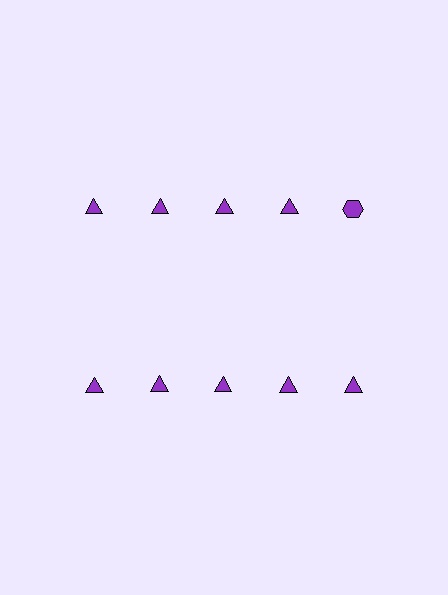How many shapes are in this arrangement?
There are 10 shapes arranged in a grid pattern.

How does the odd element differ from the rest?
It has a different shape: hexagon instead of triangle.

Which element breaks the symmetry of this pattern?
The purple hexagon in the top row, rightmost column breaks the symmetry. All other shapes are purple triangles.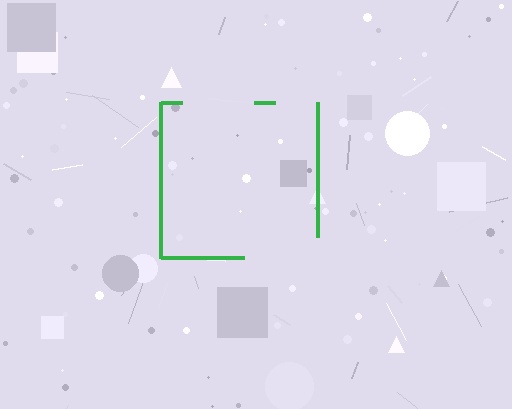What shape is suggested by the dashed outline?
The dashed outline suggests a square.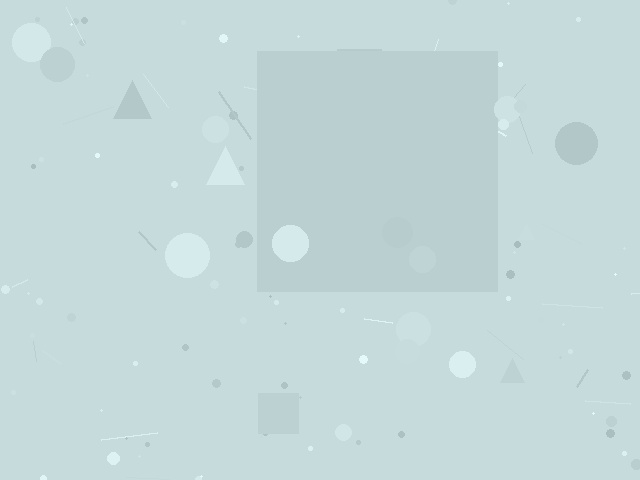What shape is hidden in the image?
A square is hidden in the image.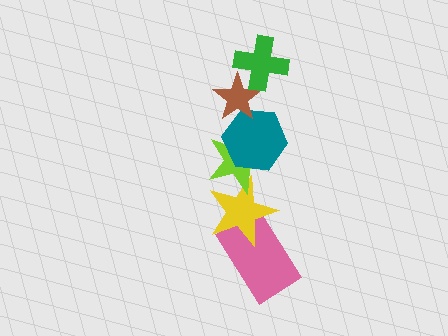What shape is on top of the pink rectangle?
The yellow star is on top of the pink rectangle.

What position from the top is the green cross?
The green cross is 1st from the top.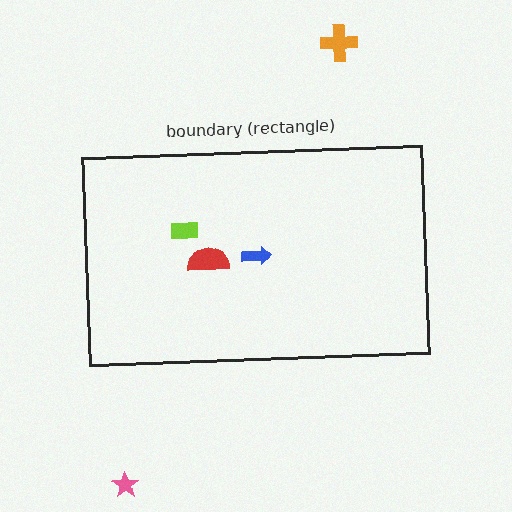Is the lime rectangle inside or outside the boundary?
Inside.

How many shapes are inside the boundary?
3 inside, 2 outside.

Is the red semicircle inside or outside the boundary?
Inside.